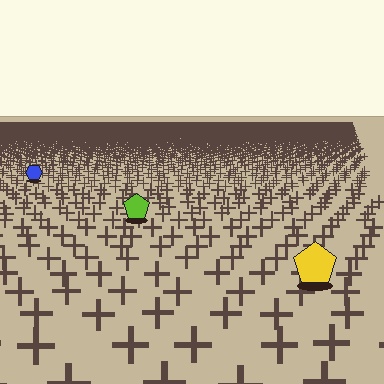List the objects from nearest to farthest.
From nearest to farthest: the yellow pentagon, the lime pentagon, the blue hexagon.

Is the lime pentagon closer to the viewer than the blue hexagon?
Yes. The lime pentagon is closer — you can tell from the texture gradient: the ground texture is coarser near it.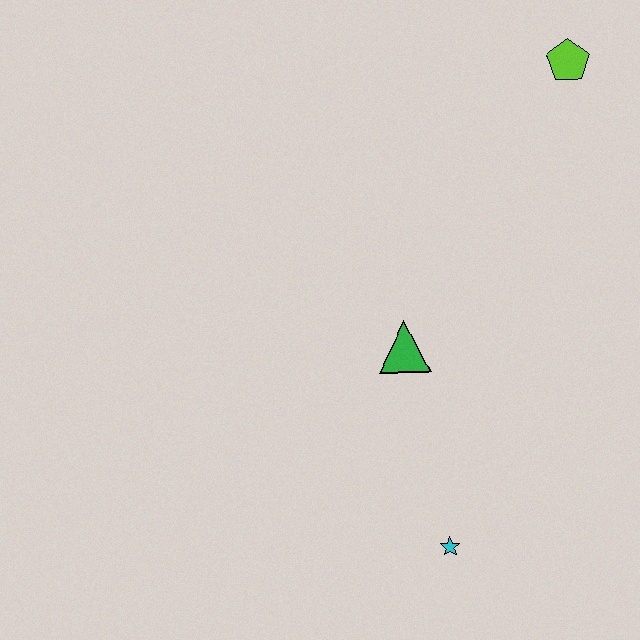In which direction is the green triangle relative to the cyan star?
The green triangle is above the cyan star.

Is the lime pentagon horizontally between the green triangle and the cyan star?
No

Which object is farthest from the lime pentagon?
The cyan star is farthest from the lime pentagon.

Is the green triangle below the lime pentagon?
Yes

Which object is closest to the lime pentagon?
The green triangle is closest to the lime pentagon.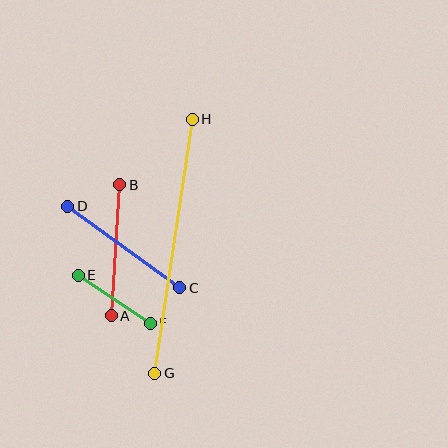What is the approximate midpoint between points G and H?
The midpoint is at approximately (174, 246) pixels.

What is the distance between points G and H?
The distance is approximately 257 pixels.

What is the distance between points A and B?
The distance is approximately 131 pixels.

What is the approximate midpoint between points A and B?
The midpoint is at approximately (116, 250) pixels.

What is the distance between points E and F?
The distance is approximately 87 pixels.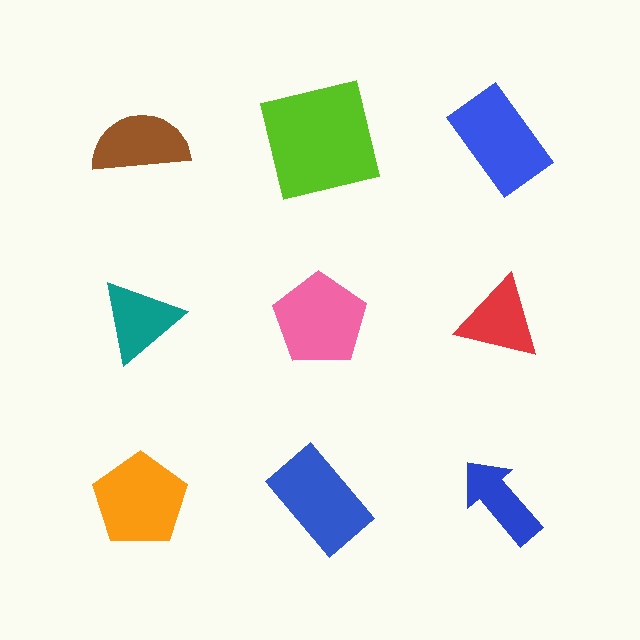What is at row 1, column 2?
A lime square.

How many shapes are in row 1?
3 shapes.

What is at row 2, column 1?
A teal triangle.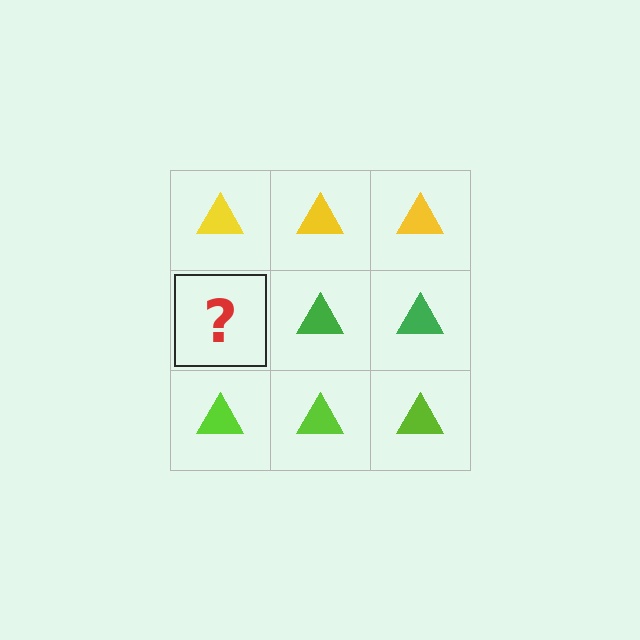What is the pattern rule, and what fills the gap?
The rule is that each row has a consistent color. The gap should be filled with a green triangle.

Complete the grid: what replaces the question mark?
The question mark should be replaced with a green triangle.